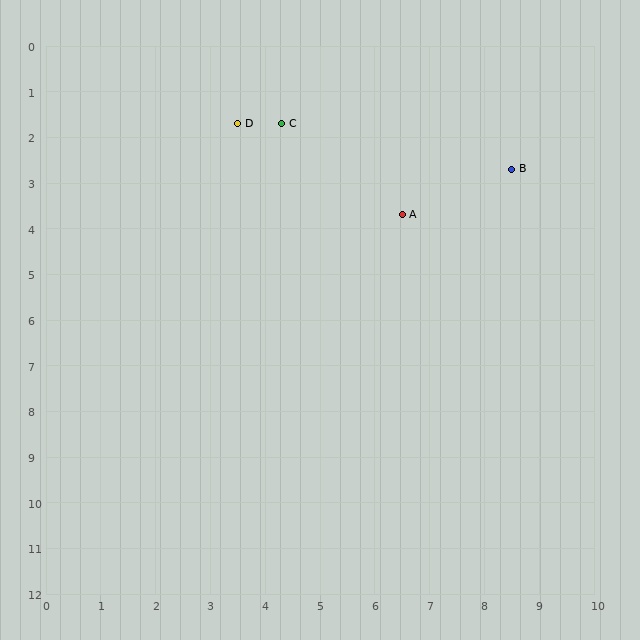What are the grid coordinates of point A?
Point A is at approximately (6.5, 3.7).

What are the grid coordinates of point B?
Point B is at approximately (8.5, 2.7).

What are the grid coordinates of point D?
Point D is at approximately (3.5, 1.7).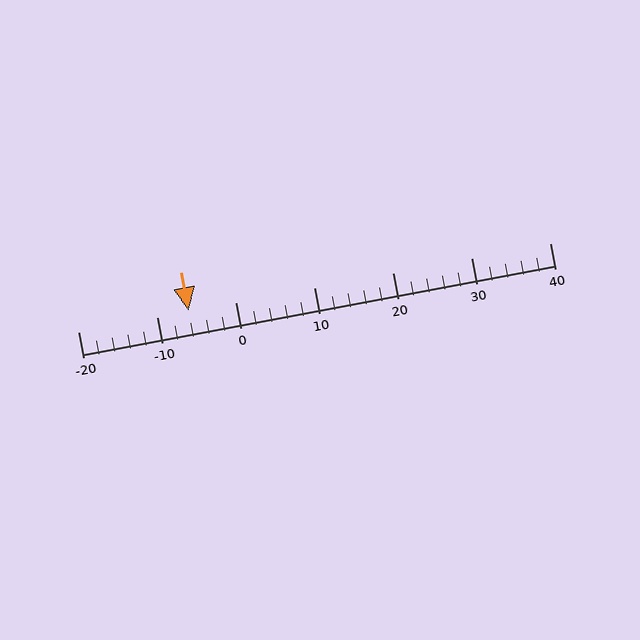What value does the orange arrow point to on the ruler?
The orange arrow points to approximately -6.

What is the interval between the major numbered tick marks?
The major tick marks are spaced 10 units apart.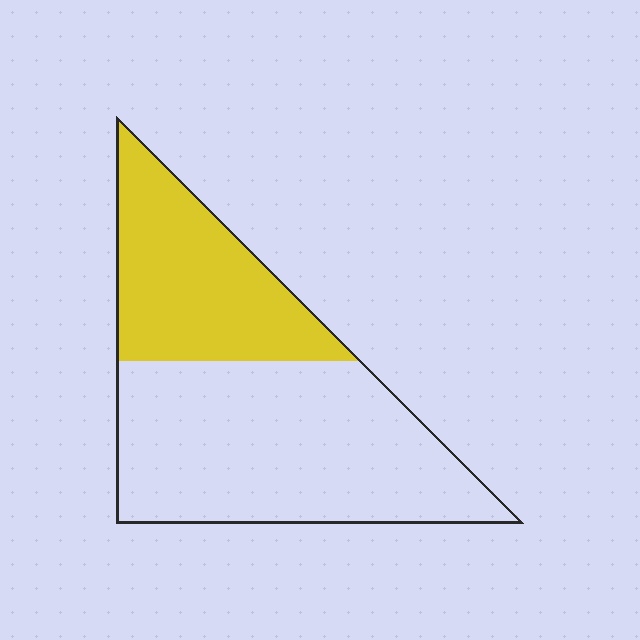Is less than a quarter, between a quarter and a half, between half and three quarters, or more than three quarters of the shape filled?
Between a quarter and a half.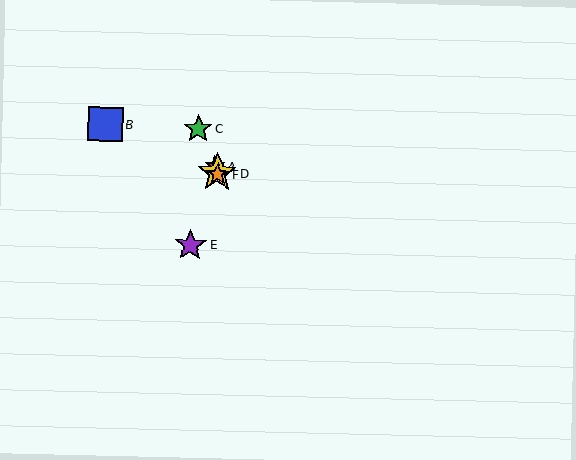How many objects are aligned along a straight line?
4 objects (A, C, D, F) are aligned along a straight line.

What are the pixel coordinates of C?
Object C is at (198, 129).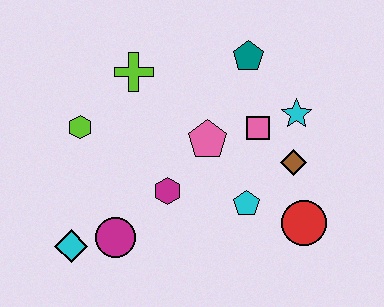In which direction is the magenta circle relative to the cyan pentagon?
The magenta circle is to the left of the cyan pentagon.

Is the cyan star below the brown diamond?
No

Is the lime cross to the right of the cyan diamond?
Yes